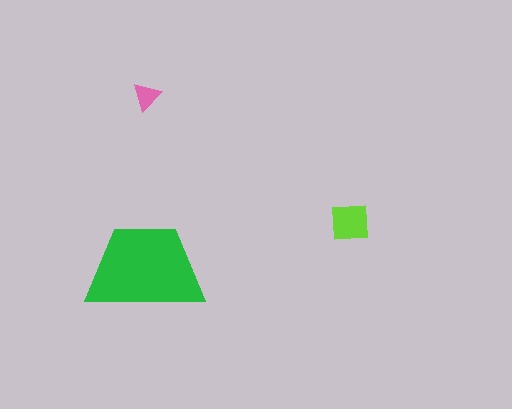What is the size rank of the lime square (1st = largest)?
2nd.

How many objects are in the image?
There are 3 objects in the image.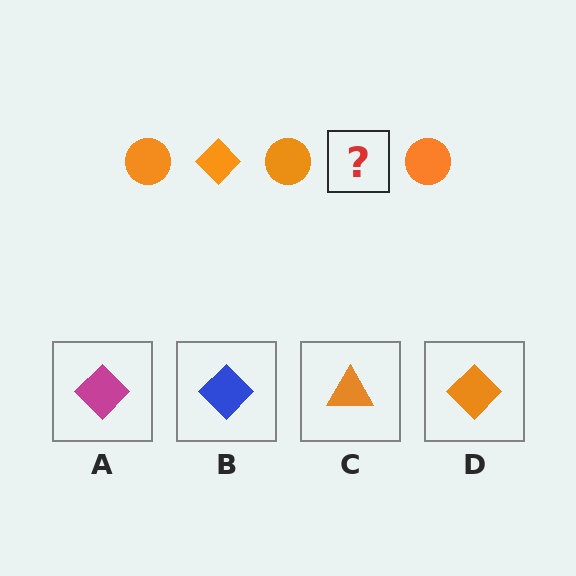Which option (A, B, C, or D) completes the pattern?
D.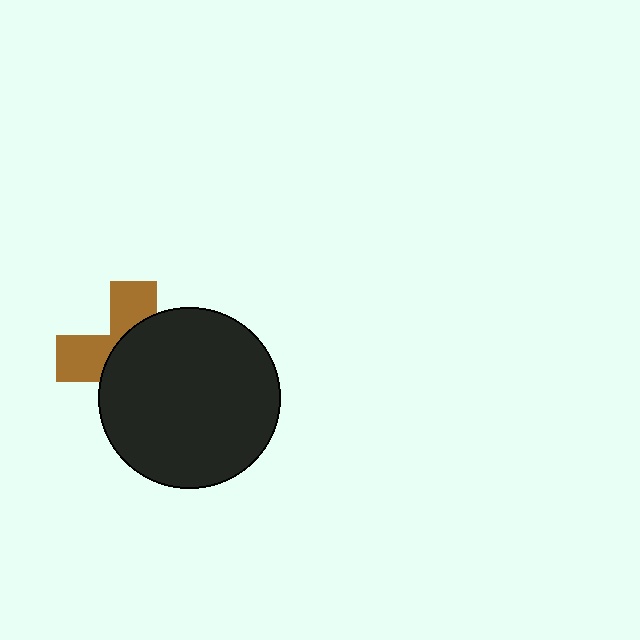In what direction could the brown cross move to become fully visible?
The brown cross could move left. That would shift it out from behind the black circle entirely.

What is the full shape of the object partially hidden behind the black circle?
The partially hidden object is a brown cross.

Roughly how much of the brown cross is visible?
A small part of it is visible (roughly 37%).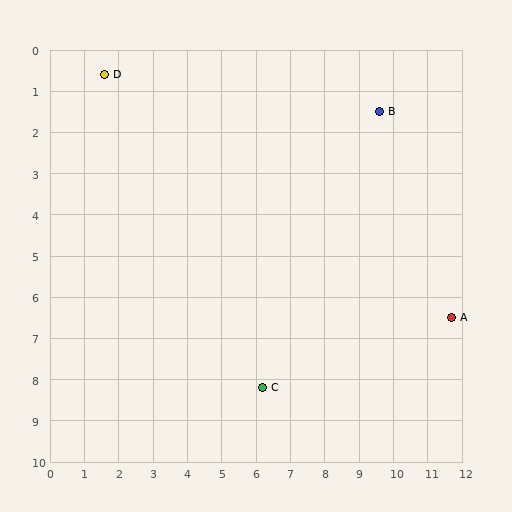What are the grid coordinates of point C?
Point C is at approximately (6.2, 8.2).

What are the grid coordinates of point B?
Point B is at approximately (9.6, 1.5).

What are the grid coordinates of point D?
Point D is at approximately (1.6, 0.6).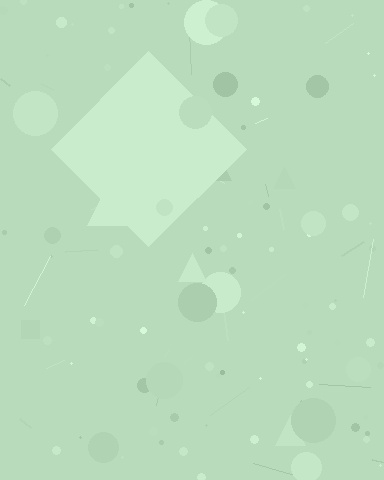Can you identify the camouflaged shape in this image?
The camouflaged shape is a diamond.